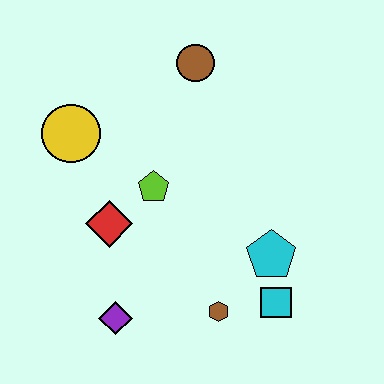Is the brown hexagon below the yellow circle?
Yes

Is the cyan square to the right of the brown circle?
Yes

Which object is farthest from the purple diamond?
The brown circle is farthest from the purple diamond.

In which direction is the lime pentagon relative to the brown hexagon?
The lime pentagon is above the brown hexagon.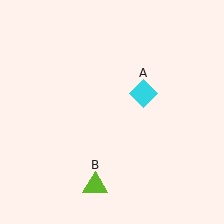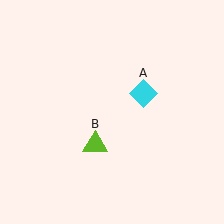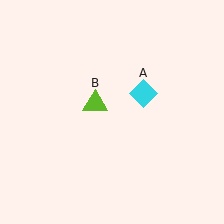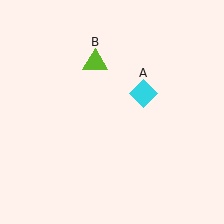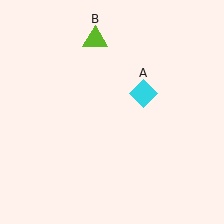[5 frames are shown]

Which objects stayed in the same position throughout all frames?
Cyan diamond (object A) remained stationary.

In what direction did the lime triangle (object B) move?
The lime triangle (object B) moved up.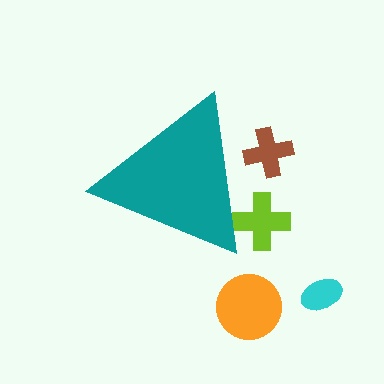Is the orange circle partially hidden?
No, the orange circle is fully visible.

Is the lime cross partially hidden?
Yes, the lime cross is partially hidden behind the teal triangle.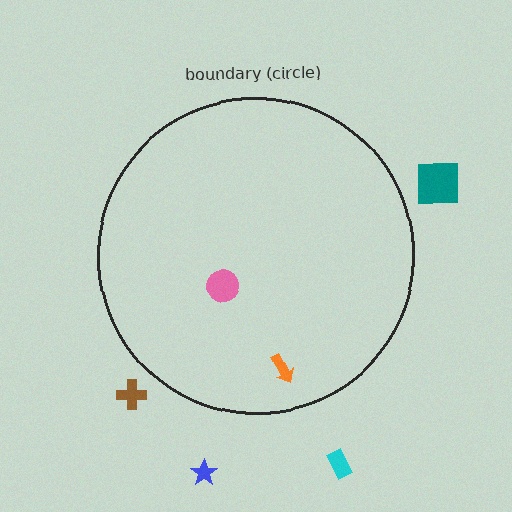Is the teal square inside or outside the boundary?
Outside.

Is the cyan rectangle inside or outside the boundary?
Outside.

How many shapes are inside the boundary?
2 inside, 4 outside.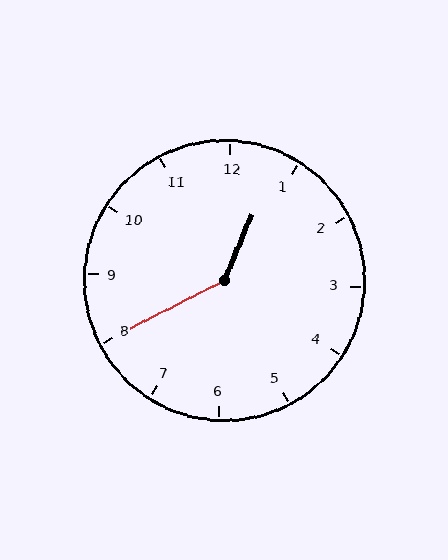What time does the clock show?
12:40.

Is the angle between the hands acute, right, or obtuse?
It is obtuse.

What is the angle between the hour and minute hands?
Approximately 140 degrees.